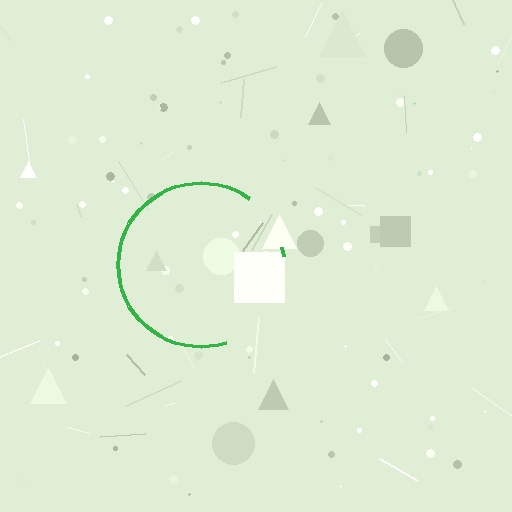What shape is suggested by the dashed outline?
The dashed outline suggests a circle.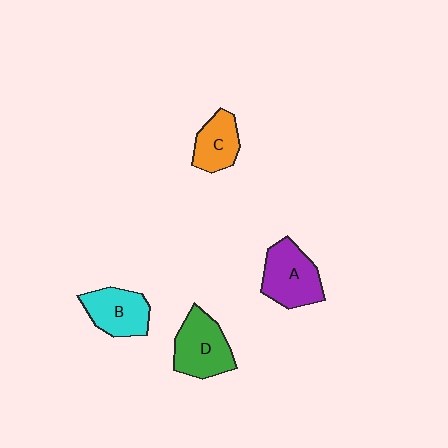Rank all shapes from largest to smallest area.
From largest to smallest: D (green), A (purple), B (cyan), C (orange).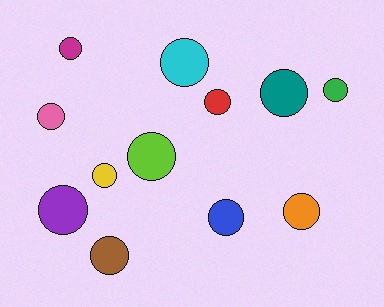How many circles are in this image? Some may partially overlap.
There are 12 circles.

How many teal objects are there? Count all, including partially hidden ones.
There is 1 teal object.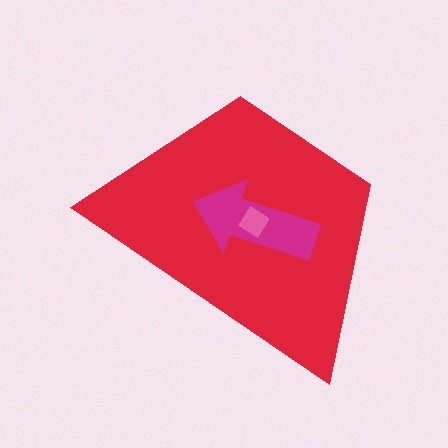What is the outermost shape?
The red trapezoid.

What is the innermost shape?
The pink diamond.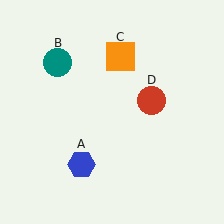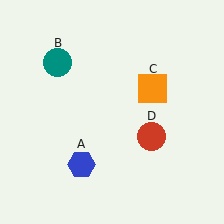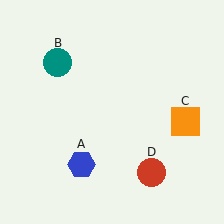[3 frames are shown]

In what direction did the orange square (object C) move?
The orange square (object C) moved down and to the right.